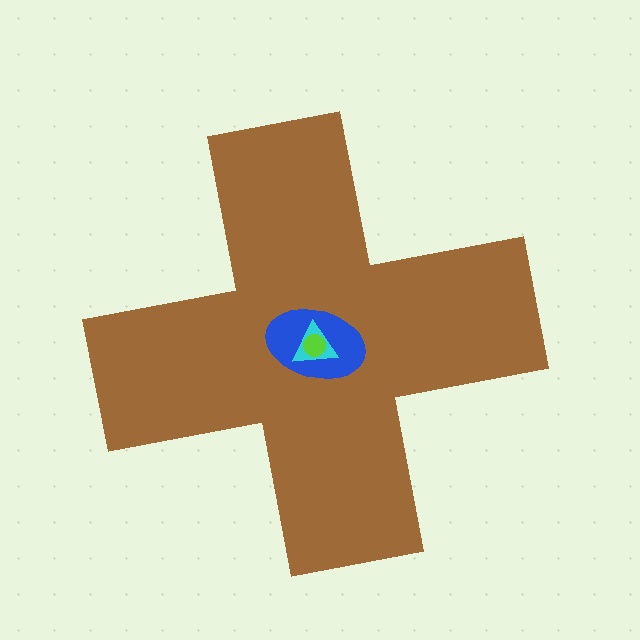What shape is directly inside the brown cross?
The blue ellipse.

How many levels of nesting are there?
4.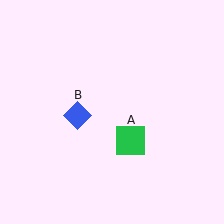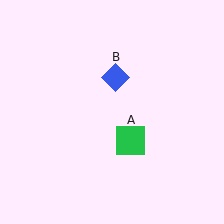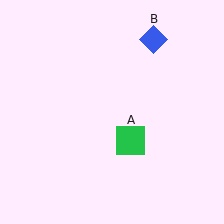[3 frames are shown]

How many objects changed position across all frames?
1 object changed position: blue diamond (object B).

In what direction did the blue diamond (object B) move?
The blue diamond (object B) moved up and to the right.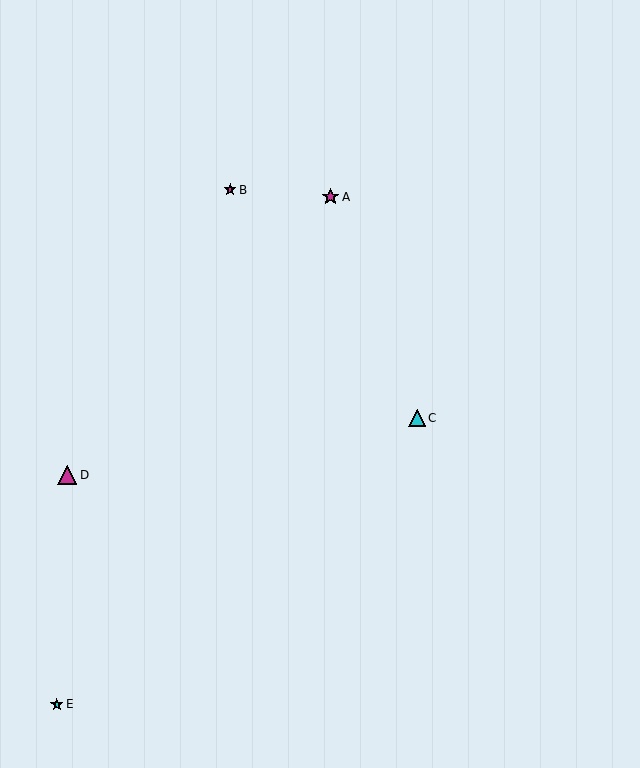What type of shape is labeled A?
Shape A is a magenta star.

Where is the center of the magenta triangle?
The center of the magenta triangle is at (67, 475).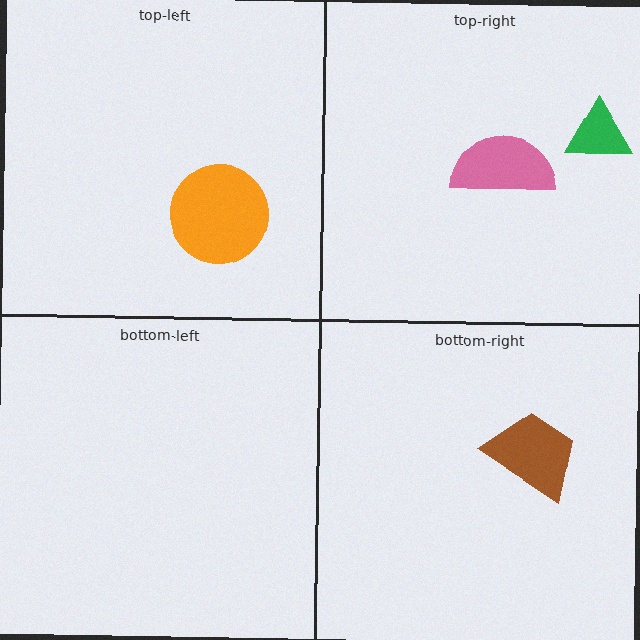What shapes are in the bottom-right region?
The brown trapezoid.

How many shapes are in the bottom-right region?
1.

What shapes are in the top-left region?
The orange circle.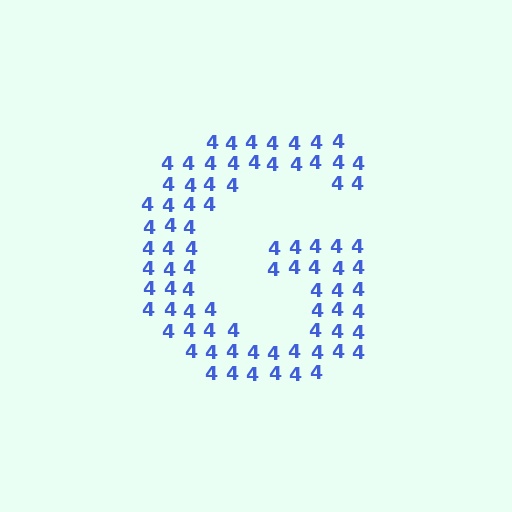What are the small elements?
The small elements are digit 4's.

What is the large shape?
The large shape is the letter G.